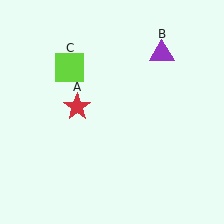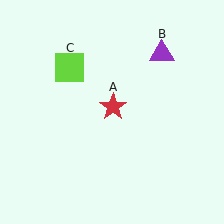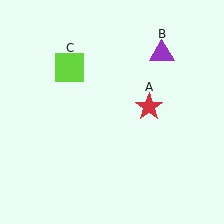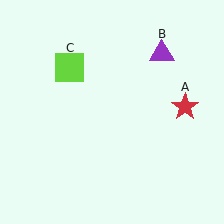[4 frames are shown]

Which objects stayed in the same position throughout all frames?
Purple triangle (object B) and lime square (object C) remained stationary.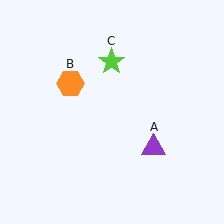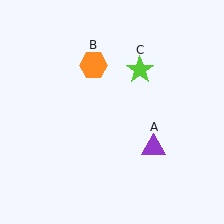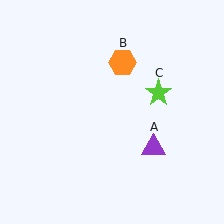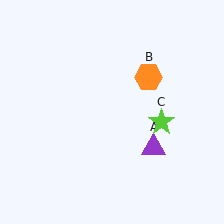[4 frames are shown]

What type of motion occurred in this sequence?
The orange hexagon (object B), lime star (object C) rotated clockwise around the center of the scene.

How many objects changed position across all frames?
2 objects changed position: orange hexagon (object B), lime star (object C).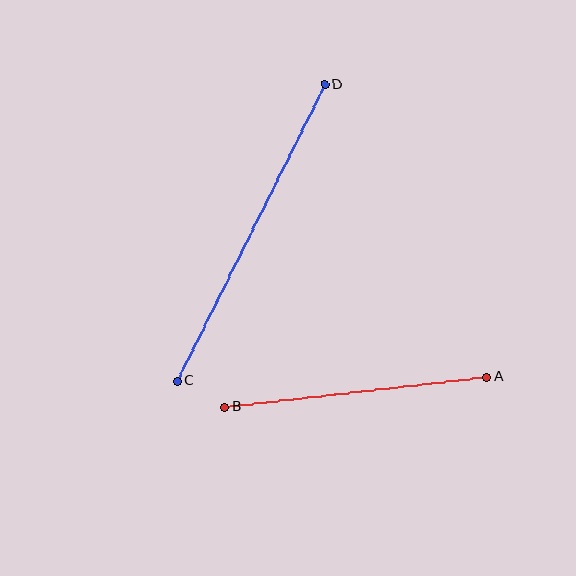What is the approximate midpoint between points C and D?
The midpoint is at approximately (251, 233) pixels.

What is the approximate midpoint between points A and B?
The midpoint is at approximately (356, 392) pixels.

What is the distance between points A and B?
The distance is approximately 264 pixels.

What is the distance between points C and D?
The distance is approximately 331 pixels.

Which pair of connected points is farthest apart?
Points C and D are farthest apart.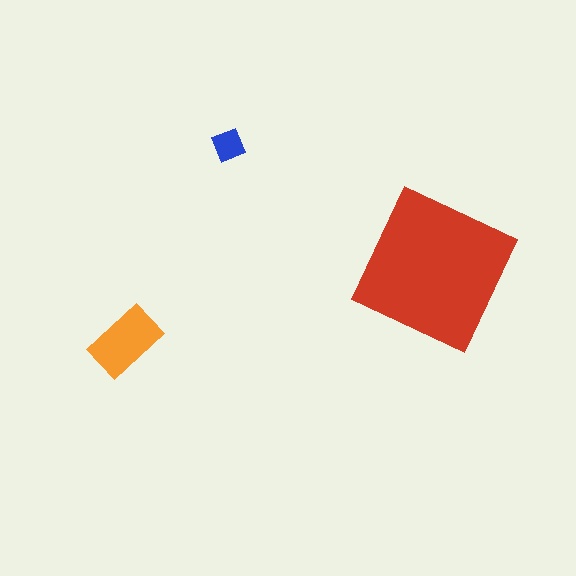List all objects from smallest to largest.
The blue diamond, the orange rectangle, the red square.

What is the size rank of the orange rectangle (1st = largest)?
2nd.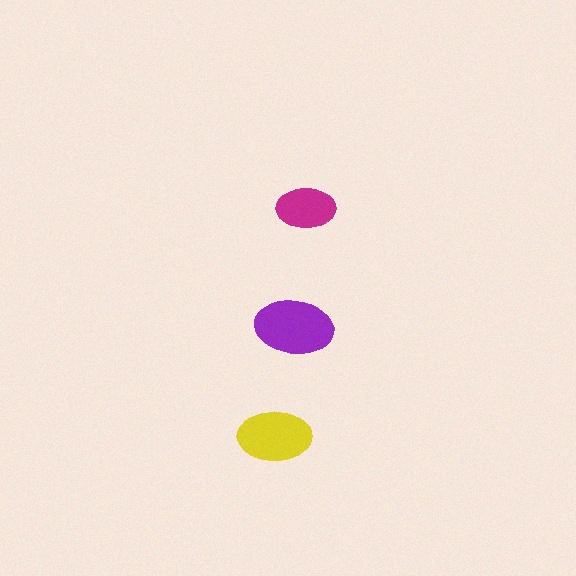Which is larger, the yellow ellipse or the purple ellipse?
The purple one.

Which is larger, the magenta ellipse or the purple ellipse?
The purple one.